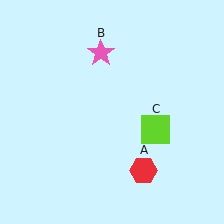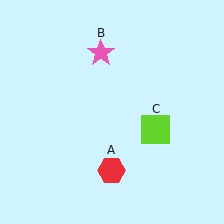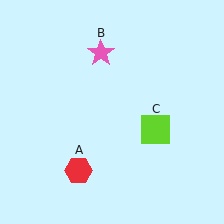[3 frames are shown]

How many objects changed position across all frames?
1 object changed position: red hexagon (object A).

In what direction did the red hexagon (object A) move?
The red hexagon (object A) moved left.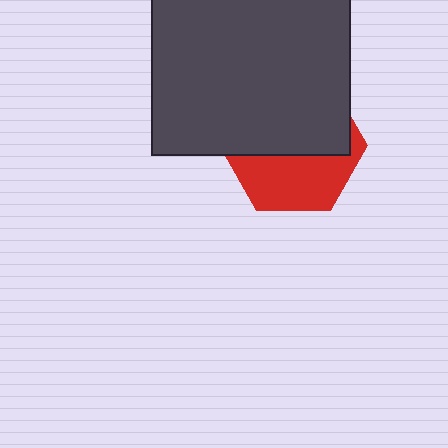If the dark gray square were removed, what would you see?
You would see the complete red hexagon.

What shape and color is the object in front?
The object in front is a dark gray square.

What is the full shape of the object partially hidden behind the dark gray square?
The partially hidden object is a red hexagon.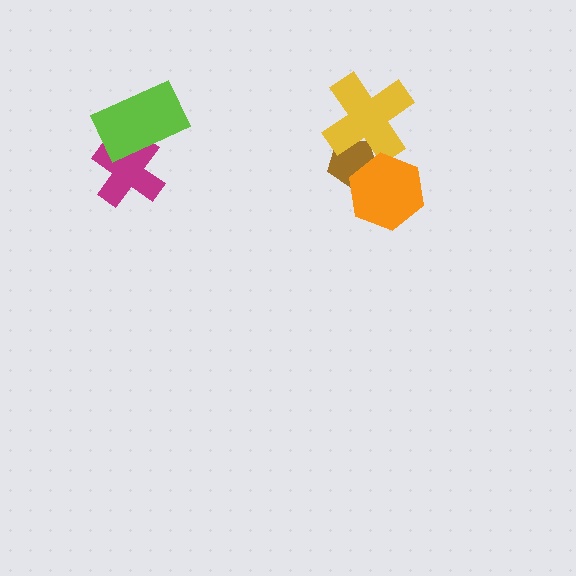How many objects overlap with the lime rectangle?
1 object overlaps with the lime rectangle.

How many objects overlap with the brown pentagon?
2 objects overlap with the brown pentagon.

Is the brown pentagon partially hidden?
Yes, it is partially covered by another shape.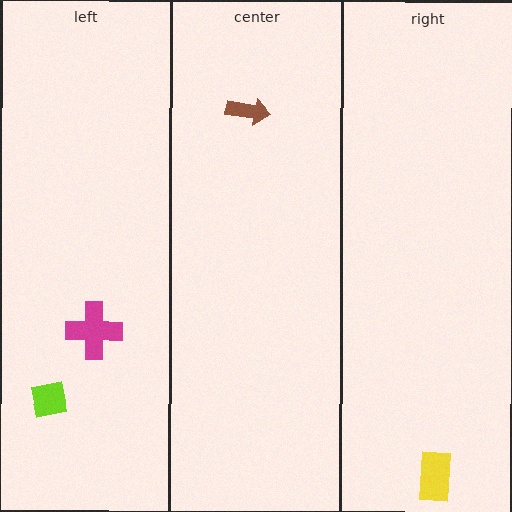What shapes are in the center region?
The brown arrow.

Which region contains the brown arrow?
The center region.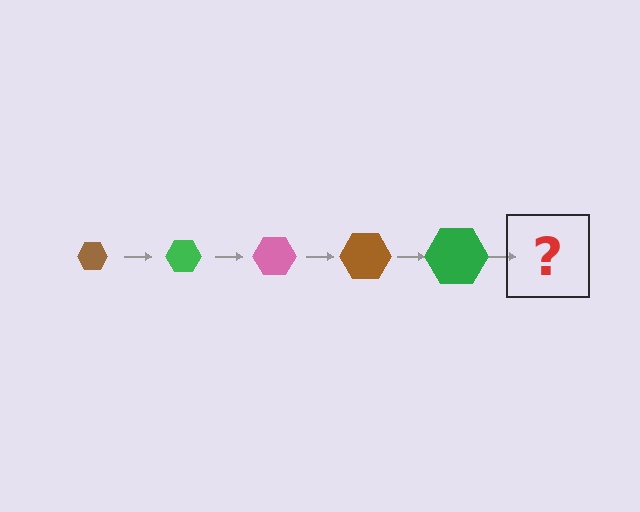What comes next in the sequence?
The next element should be a pink hexagon, larger than the previous one.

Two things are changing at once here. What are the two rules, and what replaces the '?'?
The two rules are that the hexagon grows larger each step and the color cycles through brown, green, and pink. The '?' should be a pink hexagon, larger than the previous one.